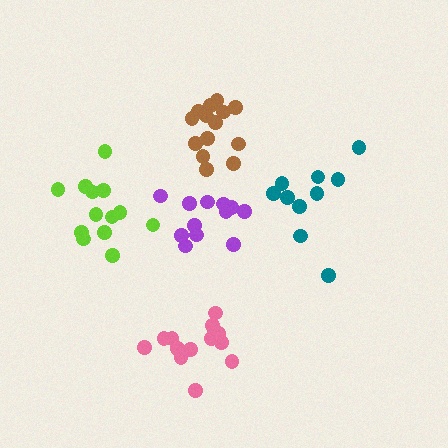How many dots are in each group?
Group 1: 14 dots, Group 2: 13 dots, Group 3: 10 dots, Group 4: 14 dots, Group 5: 12 dots (63 total).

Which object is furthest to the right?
The teal cluster is rightmost.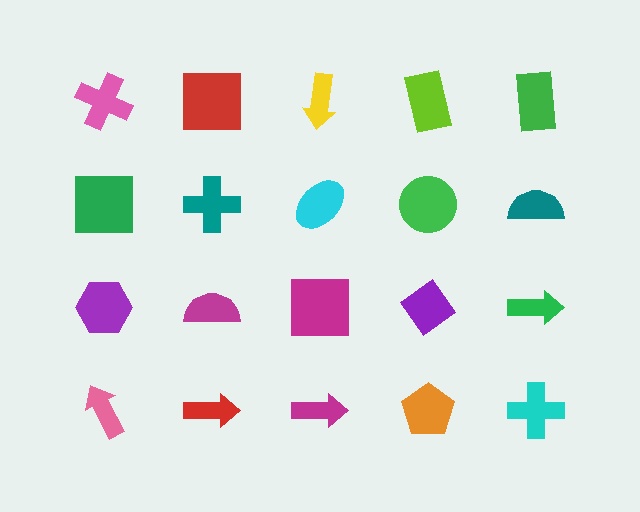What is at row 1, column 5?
A green rectangle.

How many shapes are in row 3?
5 shapes.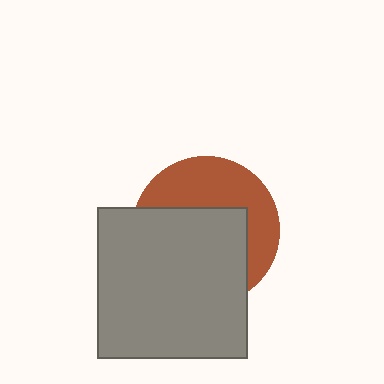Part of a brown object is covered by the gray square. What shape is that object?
It is a circle.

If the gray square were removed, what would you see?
You would see the complete brown circle.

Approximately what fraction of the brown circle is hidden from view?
Roughly 57% of the brown circle is hidden behind the gray square.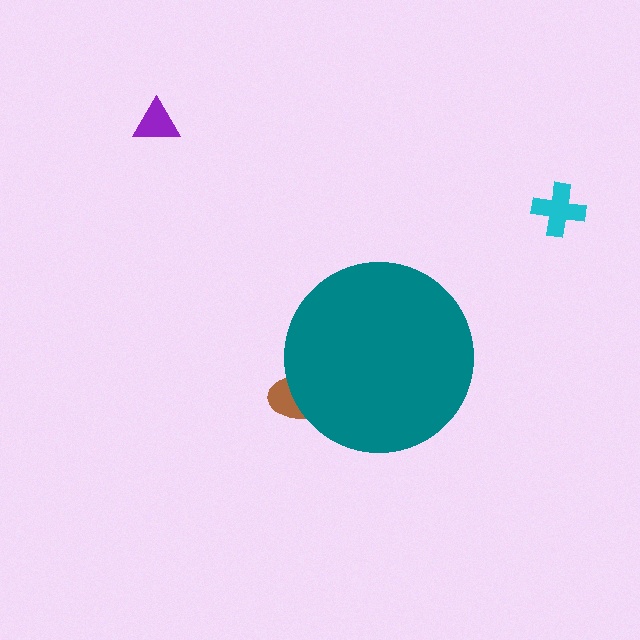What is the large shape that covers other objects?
A teal circle.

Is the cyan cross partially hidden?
No, the cyan cross is fully visible.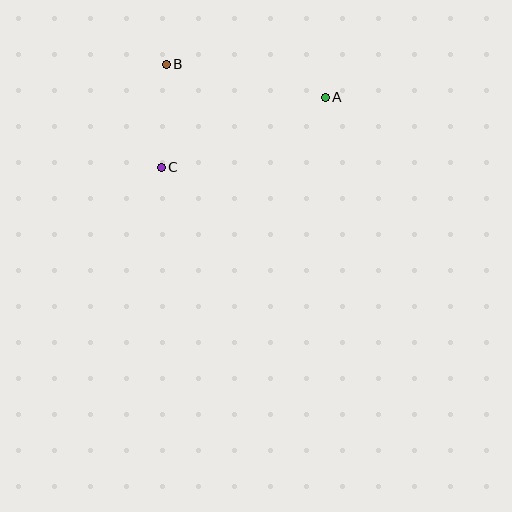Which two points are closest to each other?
Points B and C are closest to each other.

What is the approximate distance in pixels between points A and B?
The distance between A and B is approximately 162 pixels.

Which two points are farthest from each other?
Points A and C are farthest from each other.